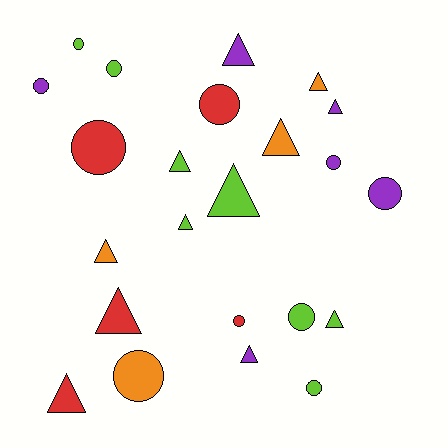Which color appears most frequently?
Lime, with 8 objects.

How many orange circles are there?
There is 1 orange circle.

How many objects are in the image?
There are 23 objects.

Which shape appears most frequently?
Triangle, with 12 objects.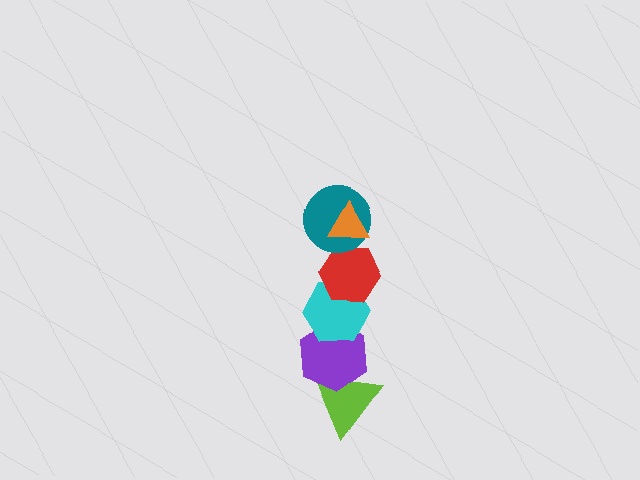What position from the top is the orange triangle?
The orange triangle is 1st from the top.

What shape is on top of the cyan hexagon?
The red hexagon is on top of the cyan hexagon.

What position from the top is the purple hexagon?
The purple hexagon is 5th from the top.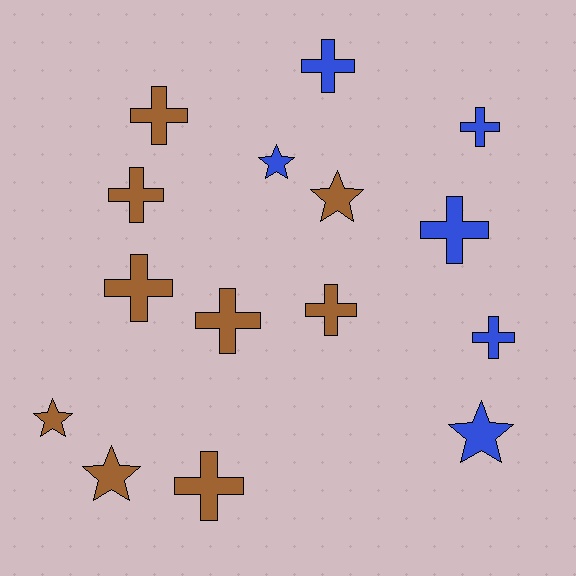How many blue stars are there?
There are 2 blue stars.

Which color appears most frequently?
Brown, with 9 objects.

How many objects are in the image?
There are 15 objects.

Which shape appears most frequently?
Cross, with 10 objects.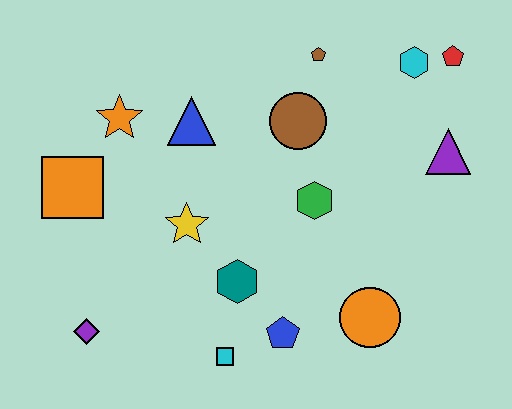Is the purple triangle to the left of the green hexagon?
No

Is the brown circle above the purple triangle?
Yes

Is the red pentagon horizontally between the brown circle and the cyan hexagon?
No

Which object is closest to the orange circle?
The blue pentagon is closest to the orange circle.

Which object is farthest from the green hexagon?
The purple diamond is farthest from the green hexagon.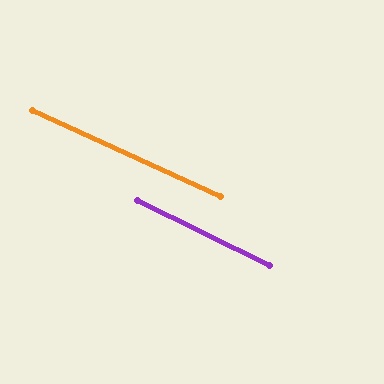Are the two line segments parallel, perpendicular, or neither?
Parallel — their directions differ by only 1.3°.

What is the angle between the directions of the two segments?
Approximately 1 degree.